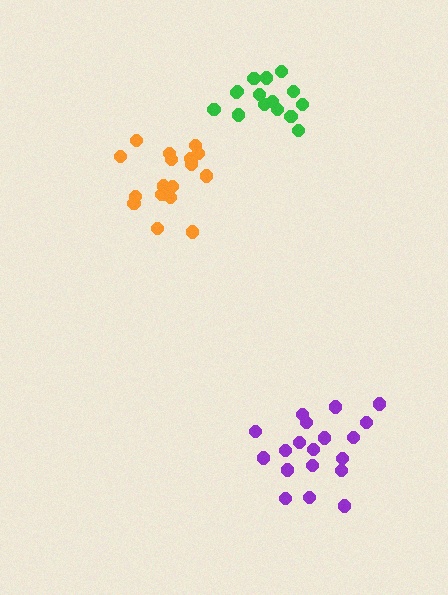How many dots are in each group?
Group 1: 19 dots, Group 2: 15 dots, Group 3: 18 dots (52 total).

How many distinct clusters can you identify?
There are 3 distinct clusters.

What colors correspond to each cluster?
The clusters are colored: purple, green, orange.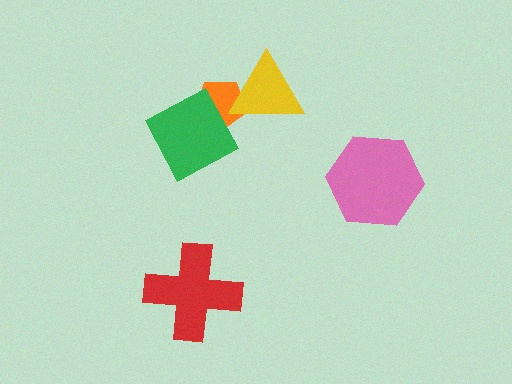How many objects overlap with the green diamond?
1 object overlaps with the green diamond.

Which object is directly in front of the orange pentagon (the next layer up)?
The green diamond is directly in front of the orange pentagon.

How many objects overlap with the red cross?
0 objects overlap with the red cross.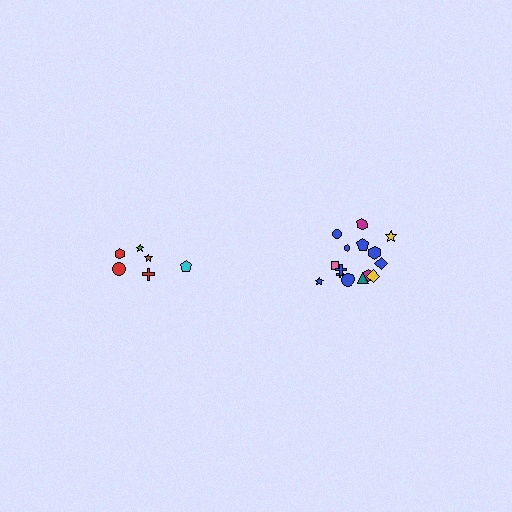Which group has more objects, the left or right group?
The right group.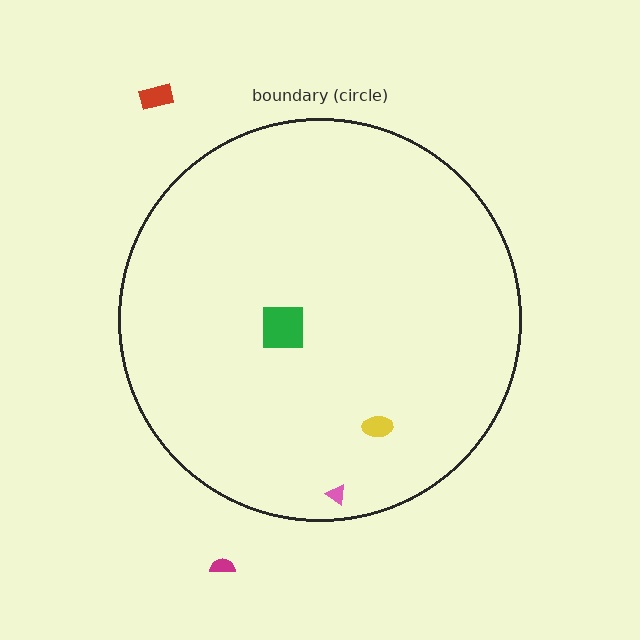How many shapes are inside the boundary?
3 inside, 2 outside.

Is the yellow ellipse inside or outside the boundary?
Inside.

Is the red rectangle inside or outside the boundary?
Outside.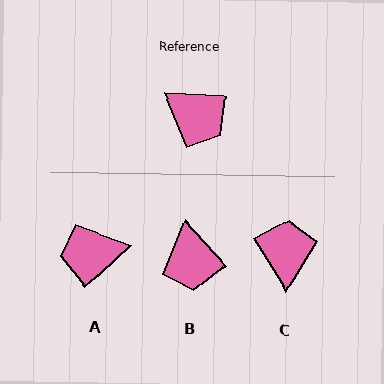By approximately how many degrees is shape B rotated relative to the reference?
Approximately 45 degrees clockwise.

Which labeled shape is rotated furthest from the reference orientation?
A, about 133 degrees away.